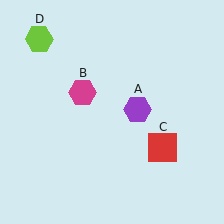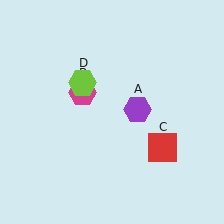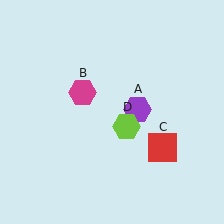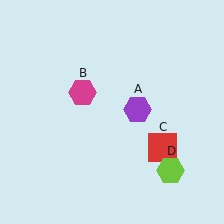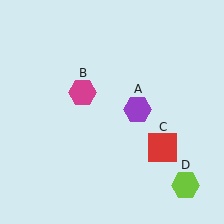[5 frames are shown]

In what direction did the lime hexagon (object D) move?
The lime hexagon (object D) moved down and to the right.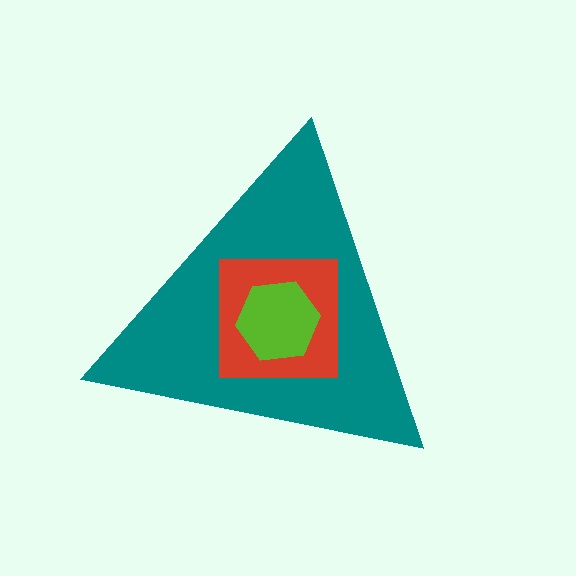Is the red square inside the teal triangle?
Yes.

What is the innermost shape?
The lime hexagon.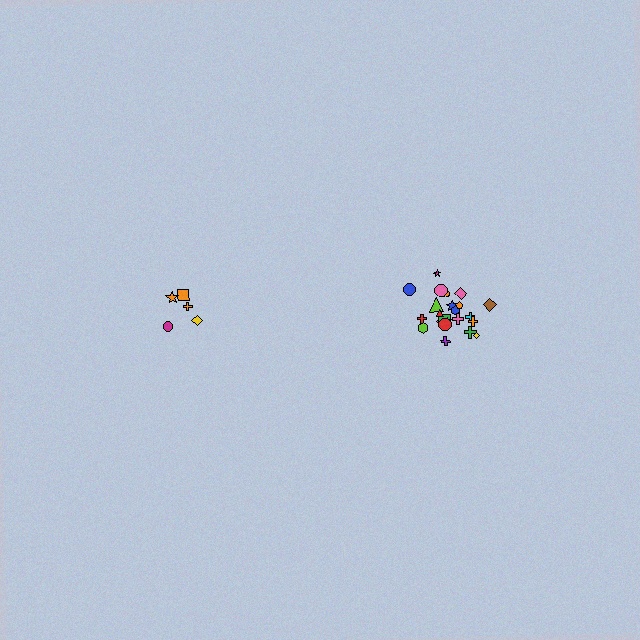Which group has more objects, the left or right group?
The right group.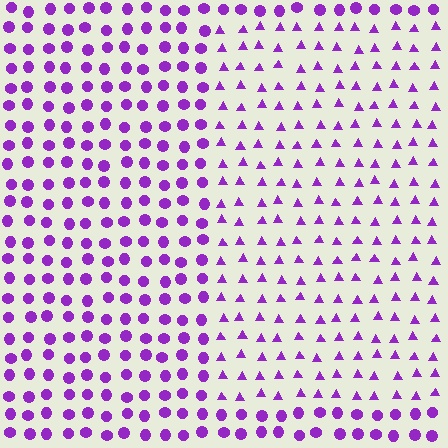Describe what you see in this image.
The image is filled with small purple elements arranged in a uniform grid. A rectangle-shaped region contains triangles, while the surrounding area contains circles. The boundary is defined purely by the change in element shape.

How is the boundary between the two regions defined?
The boundary is defined by a change in element shape: triangles inside vs. circles outside. All elements share the same color and spacing.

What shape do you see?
I see a rectangle.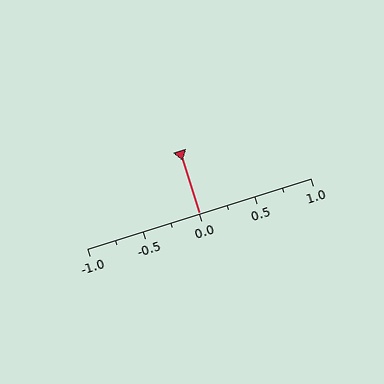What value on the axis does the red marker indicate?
The marker indicates approximately 0.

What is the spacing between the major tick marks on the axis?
The major ticks are spaced 0.5 apart.